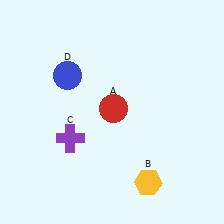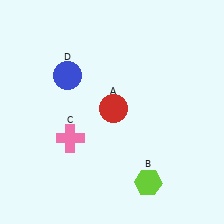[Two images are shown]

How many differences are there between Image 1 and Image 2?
There are 2 differences between the two images.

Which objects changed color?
B changed from yellow to lime. C changed from purple to pink.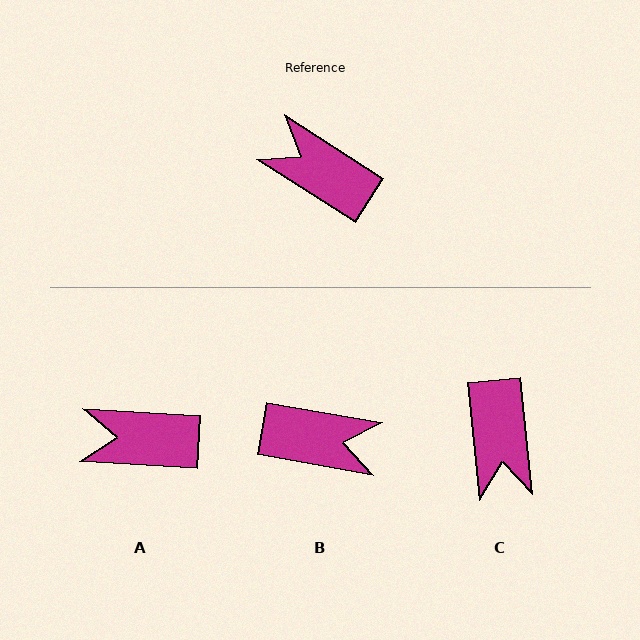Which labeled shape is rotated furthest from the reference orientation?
B, about 157 degrees away.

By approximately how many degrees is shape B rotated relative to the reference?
Approximately 157 degrees clockwise.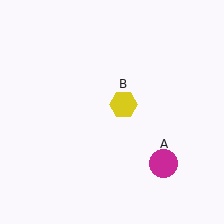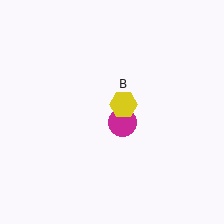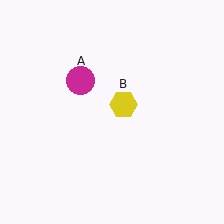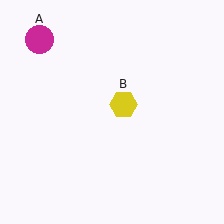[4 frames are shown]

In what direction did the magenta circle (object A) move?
The magenta circle (object A) moved up and to the left.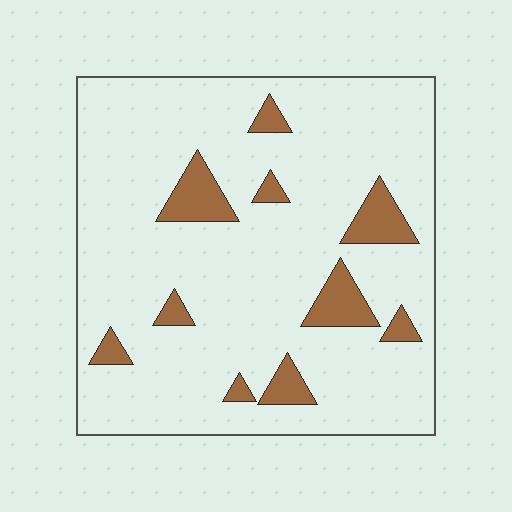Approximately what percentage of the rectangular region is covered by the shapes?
Approximately 10%.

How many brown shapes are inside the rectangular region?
10.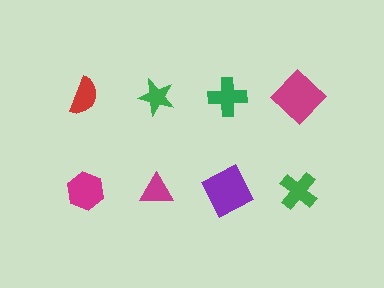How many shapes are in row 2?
4 shapes.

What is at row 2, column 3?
A purple square.